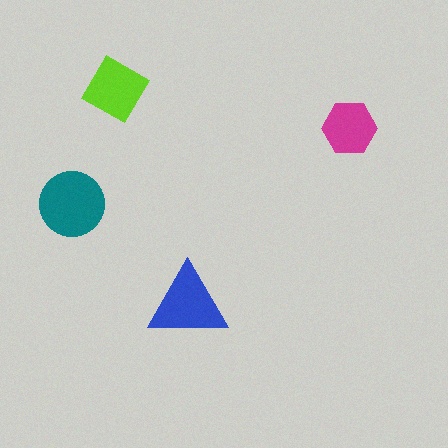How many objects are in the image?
There are 4 objects in the image.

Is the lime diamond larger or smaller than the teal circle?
Smaller.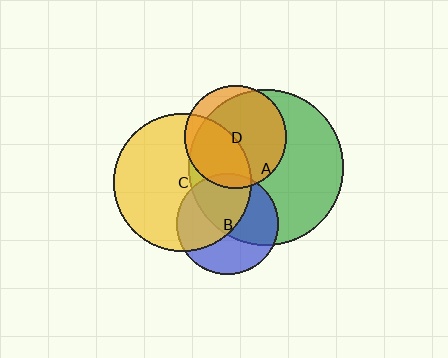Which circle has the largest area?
Circle A (green).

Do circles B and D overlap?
Yes.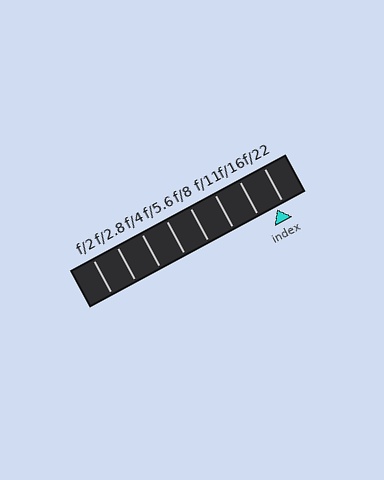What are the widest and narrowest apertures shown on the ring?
The widest aperture shown is f/2 and the narrowest is f/22.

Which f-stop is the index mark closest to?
The index mark is closest to f/22.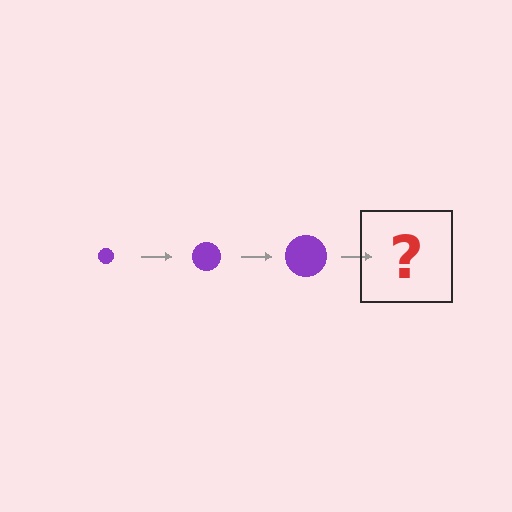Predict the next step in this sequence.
The next step is a purple circle, larger than the previous one.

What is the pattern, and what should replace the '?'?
The pattern is that the circle gets progressively larger each step. The '?' should be a purple circle, larger than the previous one.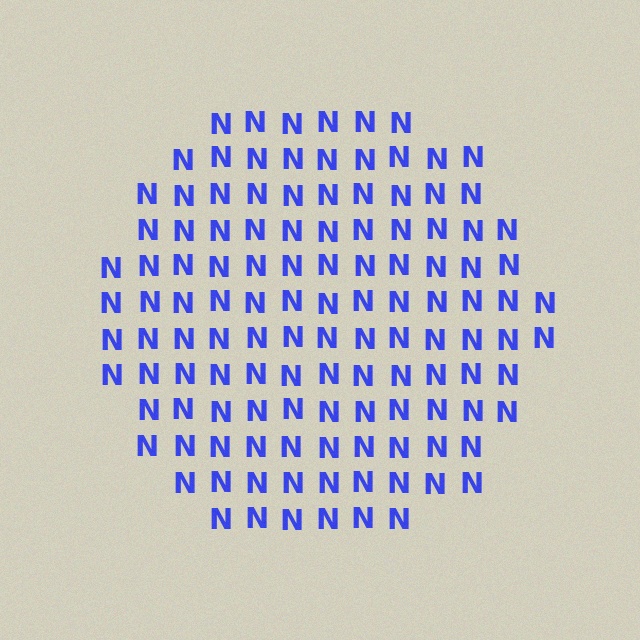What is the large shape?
The large shape is a circle.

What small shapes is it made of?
It is made of small letter N's.